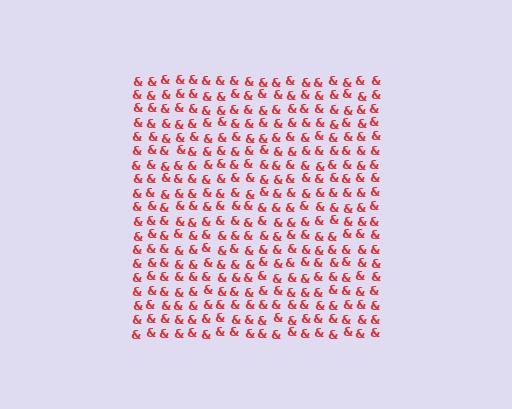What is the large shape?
The large shape is a square.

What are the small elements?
The small elements are ampersands.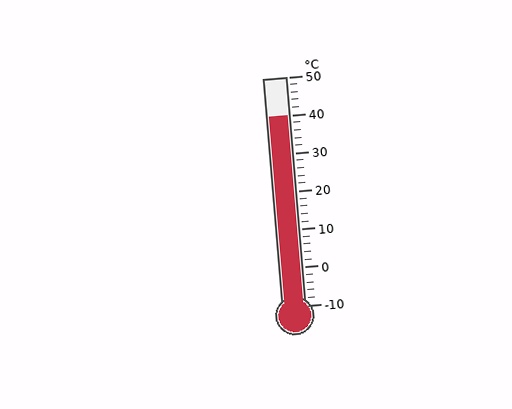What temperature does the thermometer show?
The thermometer shows approximately 40°C.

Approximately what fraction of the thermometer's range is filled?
The thermometer is filled to approximately 85% of its range.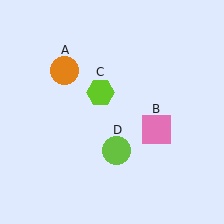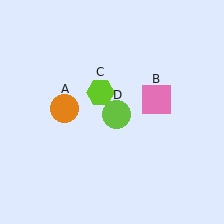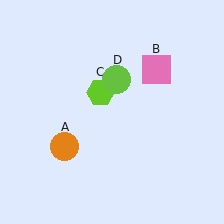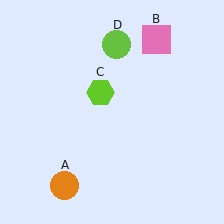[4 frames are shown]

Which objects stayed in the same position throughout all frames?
Lime hexagon (object C) remained stationary.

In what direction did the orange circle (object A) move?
The orange circle (object A) moved down.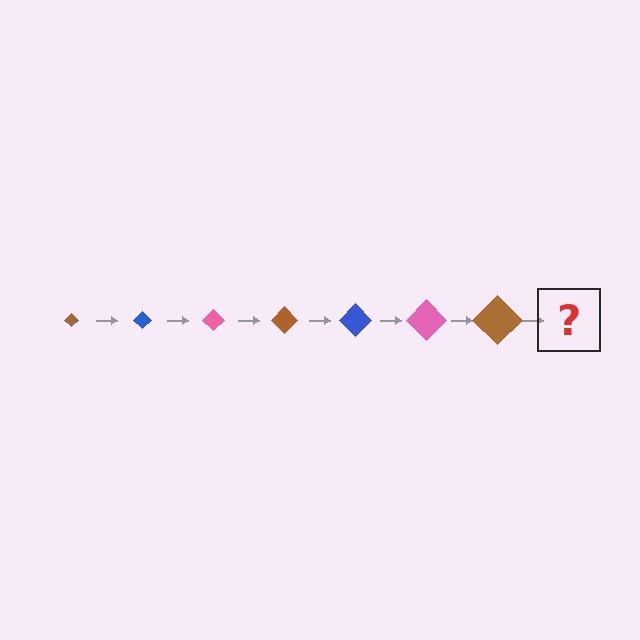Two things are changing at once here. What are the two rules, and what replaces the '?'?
The two rules are that the diamond grows larger each step and the color cycles through brown, blue, and pink. The '?' should be a blue diamond, larger than the previous one.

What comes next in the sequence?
The next element should be a blue diamond, larger than the previous one.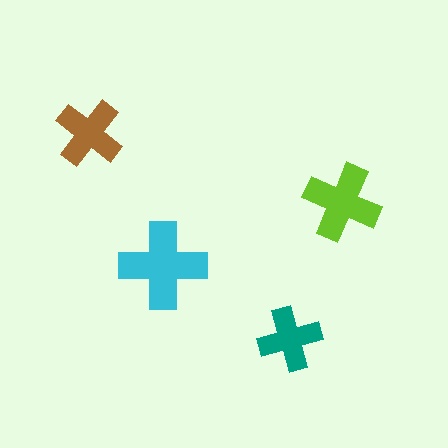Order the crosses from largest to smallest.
the cyan one, the lime one, the brown one, the teal one.